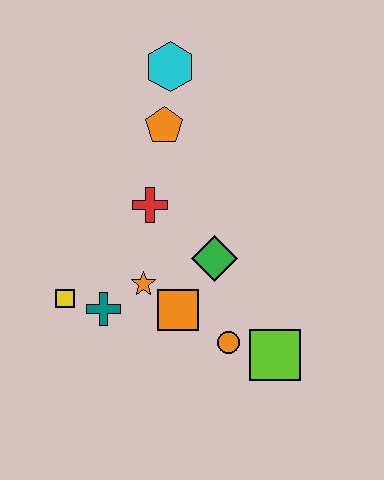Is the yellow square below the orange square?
No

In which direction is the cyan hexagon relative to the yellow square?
The cyan hexagon is above the yellow square.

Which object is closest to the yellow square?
The teal cross is closest to the yellow square.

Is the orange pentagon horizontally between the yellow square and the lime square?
Yes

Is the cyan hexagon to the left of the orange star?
No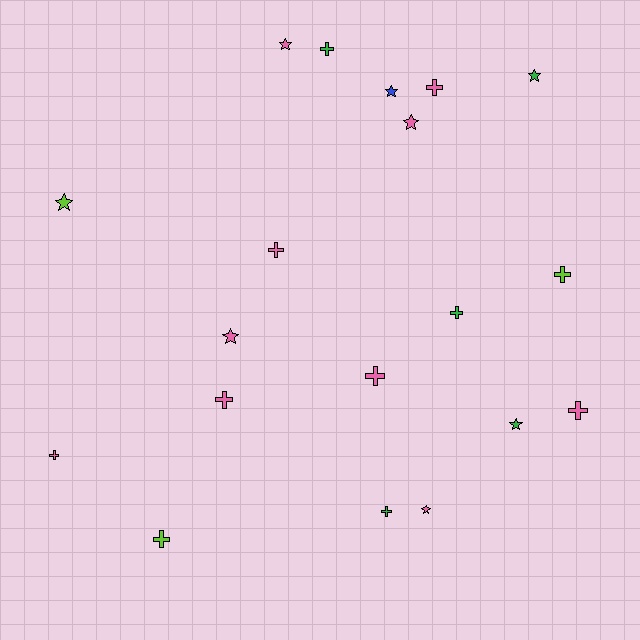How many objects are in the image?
There are 19 objects.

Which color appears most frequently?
Pink, with 10 objects.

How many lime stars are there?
There is 1 lime star.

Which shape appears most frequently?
Cross, with 11 objects.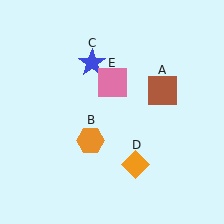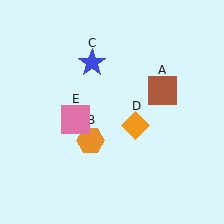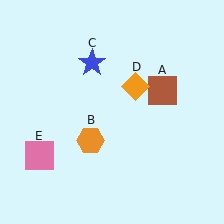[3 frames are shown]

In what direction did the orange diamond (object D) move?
The orange diamond (object D) moved up.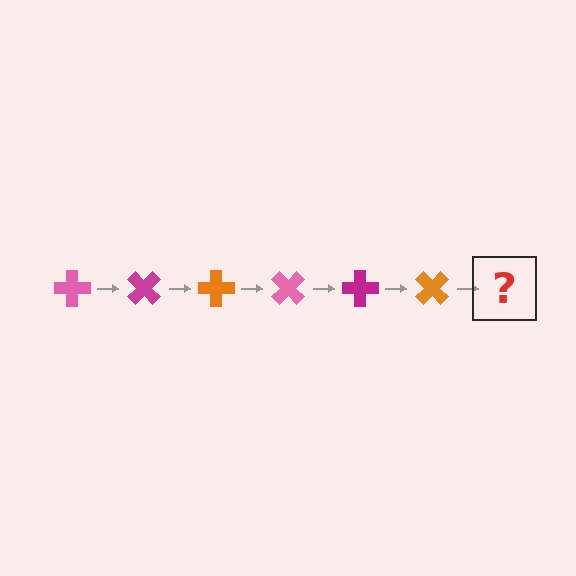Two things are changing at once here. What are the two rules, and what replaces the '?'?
The two rules are that it rotates 45 degrees each step and the color cycles through pink, magenta, and orange. The '?' should be a pink cross, rotated 270 degrees from the start.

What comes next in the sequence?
The next element should be a pink cross, rotated 270 degrees from the start.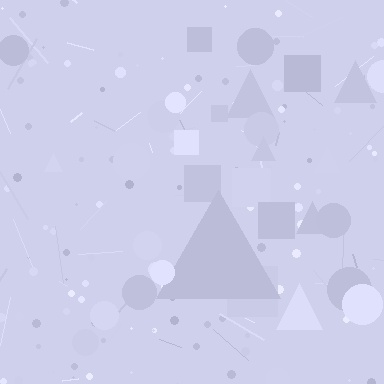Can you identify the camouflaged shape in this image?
The camouflaged shape is a triangle.